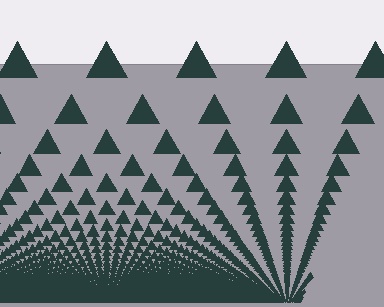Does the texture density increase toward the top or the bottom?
Density increases toward the bottom.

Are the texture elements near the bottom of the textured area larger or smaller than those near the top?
Smaller. The gradient is inverted — elements near the bottom are smaller and denser.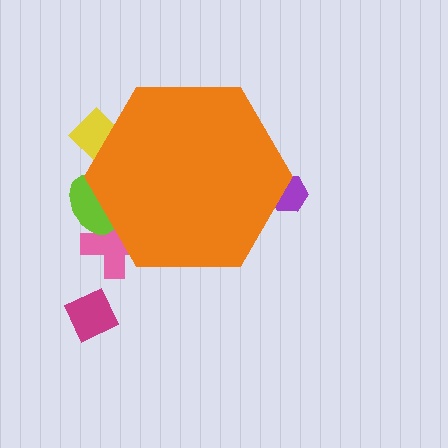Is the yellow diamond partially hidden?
Yes, the yellow diamond is partially hidden behind the orange hexagon.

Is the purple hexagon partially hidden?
Yes, the purple hexagon is partially hidden behind the orange hexagon.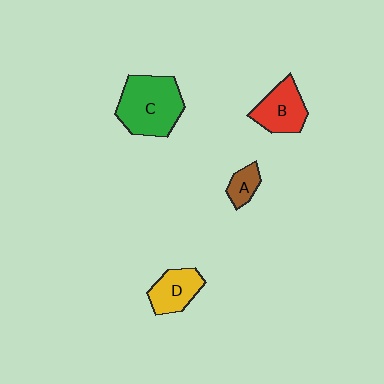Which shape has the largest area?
Shape C (green).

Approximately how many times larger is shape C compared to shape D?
Approximately 1.8 times.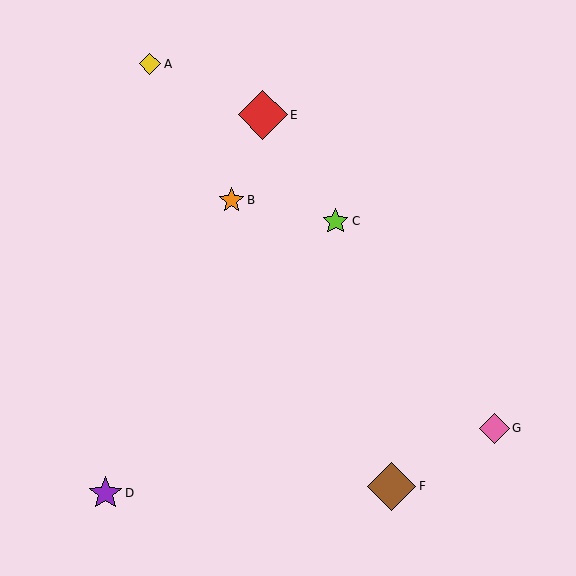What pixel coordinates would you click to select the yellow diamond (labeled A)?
Click at (150, 64) to select the yellow diamond A.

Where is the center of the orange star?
The center of the orange star is at (231, 200).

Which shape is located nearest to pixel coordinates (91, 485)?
The purple star (labeled D) at (105, 493) is nearest to that location.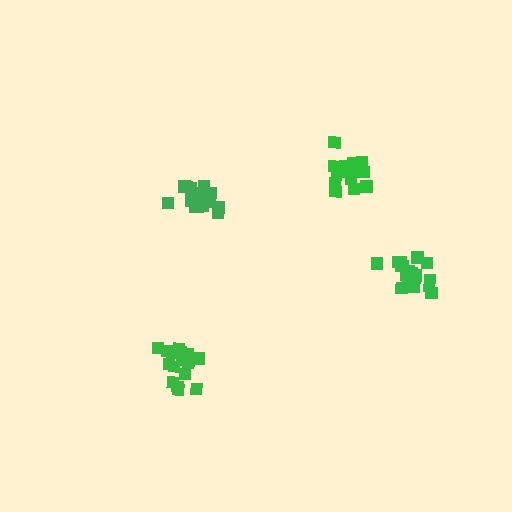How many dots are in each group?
Group 1: 18 dots, Group 2: 15 dots, Group 3: 18 dots, Group 4: 19 dots (70 total).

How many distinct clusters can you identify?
There are 4 distinct clusters.